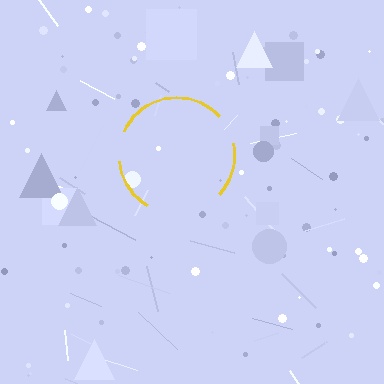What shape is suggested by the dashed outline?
The dashed outline suggests a circle.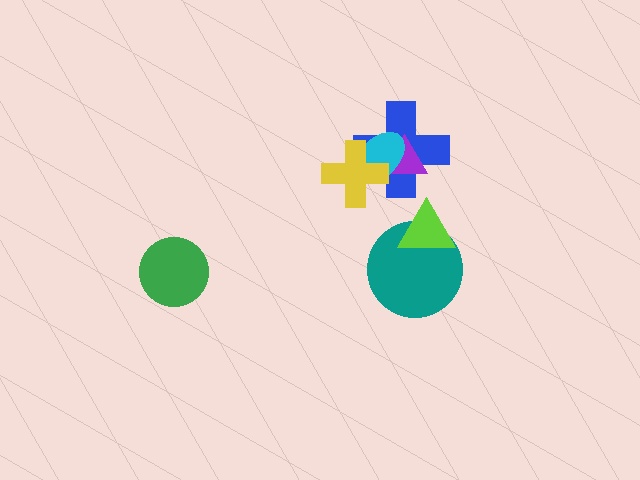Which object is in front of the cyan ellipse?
The yellow cross is in front of the cyan ellipse.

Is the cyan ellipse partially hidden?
Yes, it is partially covered by another shape.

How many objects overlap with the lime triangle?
1 object overlaps with the lime triangle.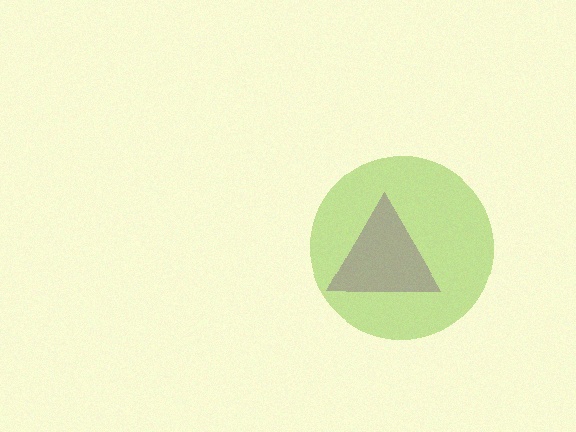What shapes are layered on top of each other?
The layered shapes are: a purple triangle, a lime circle.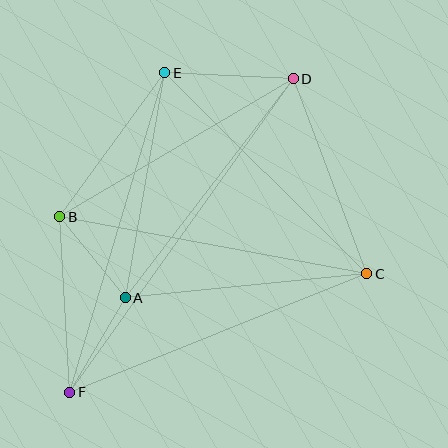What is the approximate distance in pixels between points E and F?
The distance between E and F is approximately 333 pixels.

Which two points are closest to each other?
Points A and B are closest to each other.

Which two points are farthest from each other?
Points D and F are farthest from each other.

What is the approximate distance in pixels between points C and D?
The distance between C and D is approximately 208 pixels.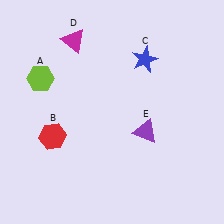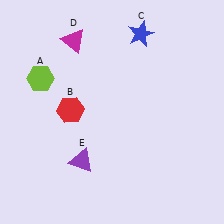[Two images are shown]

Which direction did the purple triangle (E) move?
The purple triangle (E) moved left.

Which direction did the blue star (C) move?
The blue star (C) moved up.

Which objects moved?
The objects that moved are: the red hexagon (B), the blue star (C), the purple triangle (E).